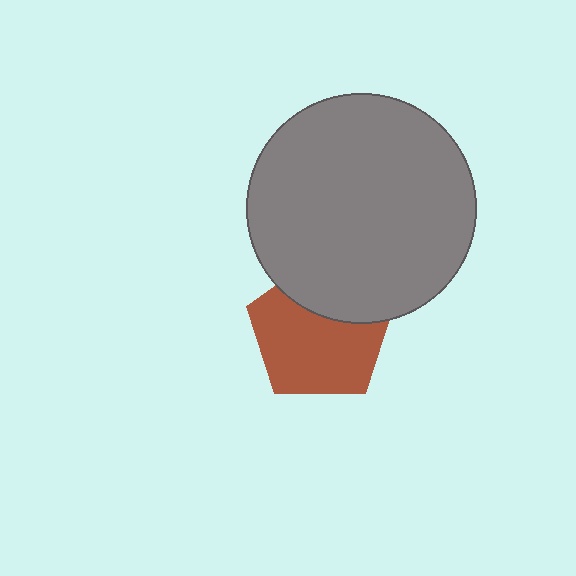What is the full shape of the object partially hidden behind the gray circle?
The partially hidden object is a brown pentagon.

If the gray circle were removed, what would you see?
You would see the complete brown pentagon.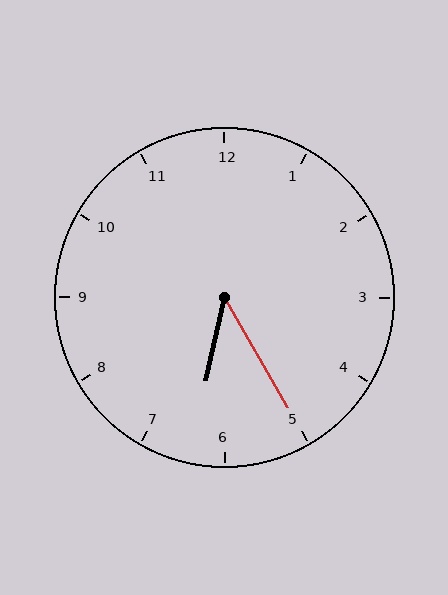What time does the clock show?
6:25.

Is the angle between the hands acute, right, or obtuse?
It is acute.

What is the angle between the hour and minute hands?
Approximately 42 degrees.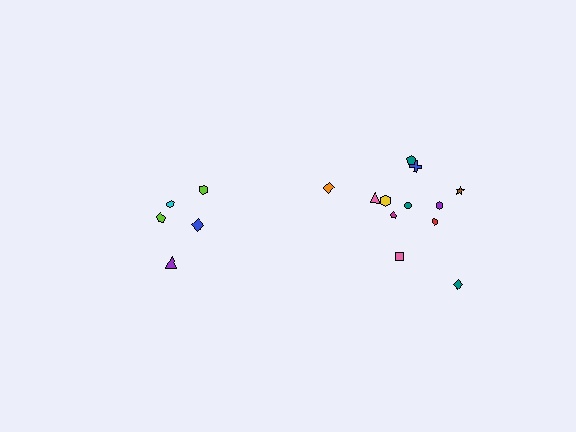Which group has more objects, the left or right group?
The right group.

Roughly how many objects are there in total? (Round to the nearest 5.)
Roughly 15 objects in total.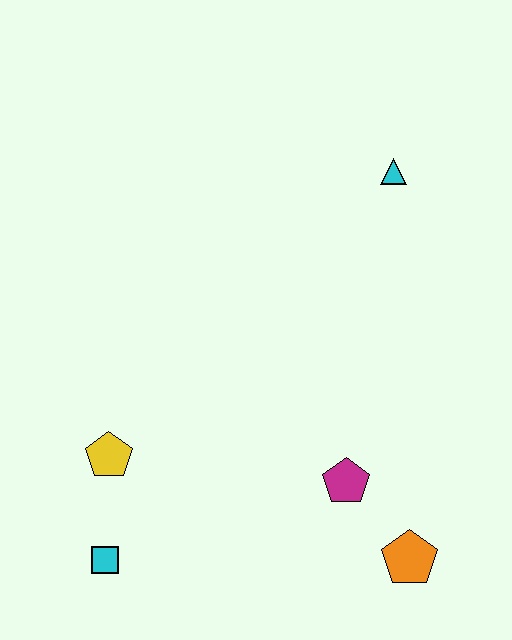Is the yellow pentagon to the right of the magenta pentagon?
No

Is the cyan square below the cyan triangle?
Yes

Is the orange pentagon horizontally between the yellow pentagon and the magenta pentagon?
No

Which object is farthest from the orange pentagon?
The cyan triangle is farthest from the orange pentagon.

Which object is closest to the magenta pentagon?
The orange pentagon is closest to the magenta pentagon.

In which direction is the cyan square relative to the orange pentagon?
The cyan square is to the left of the orange pentagon.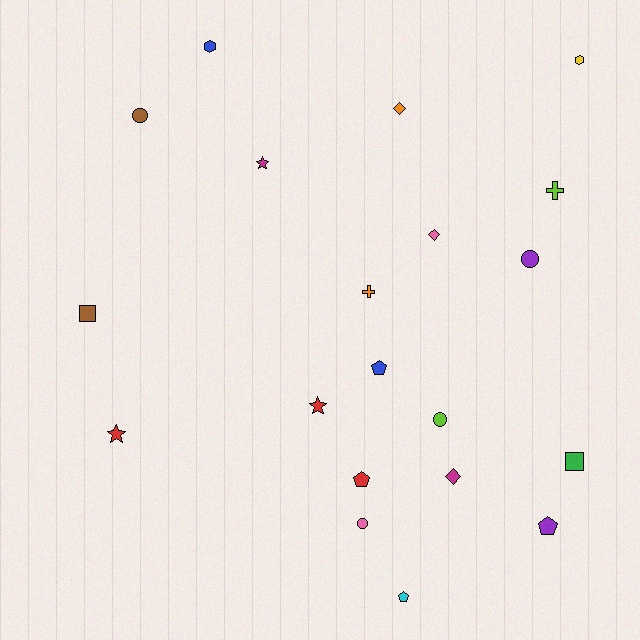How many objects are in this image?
There are 20 objects.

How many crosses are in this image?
There are 2 crosses.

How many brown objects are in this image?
There are 2 brown objects.